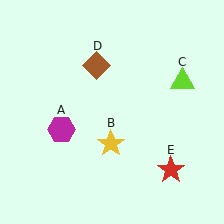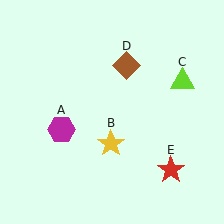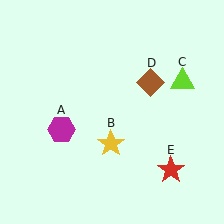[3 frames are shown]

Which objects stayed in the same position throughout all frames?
Magenta hexagon (object A) and yellow star (object B) and lime triangle (object C) and red star (object E) remained stationary.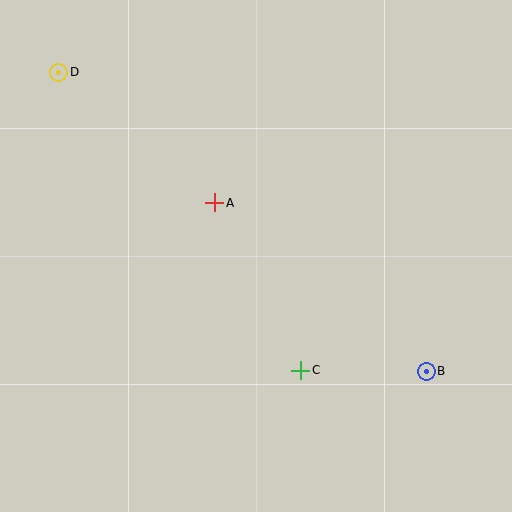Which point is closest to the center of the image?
Point A at (215, 203) is closest to the center.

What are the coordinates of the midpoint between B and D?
The midpoint between B and D is at (243, 222).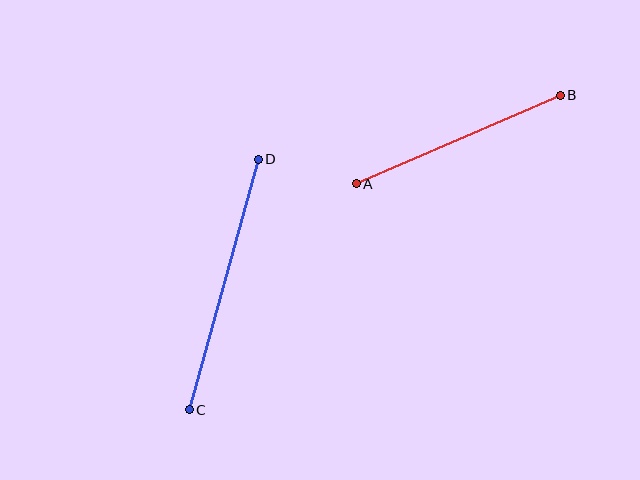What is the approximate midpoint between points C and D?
The midpoint is at approximately (224, 284) pixels.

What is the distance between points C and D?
The distance is approximately 260 pixels.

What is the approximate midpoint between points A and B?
The midpoint is at approximately (458, 140) pixels.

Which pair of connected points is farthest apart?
Points C and D are farthest apart.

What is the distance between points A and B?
The distance is approximately 222 pixels.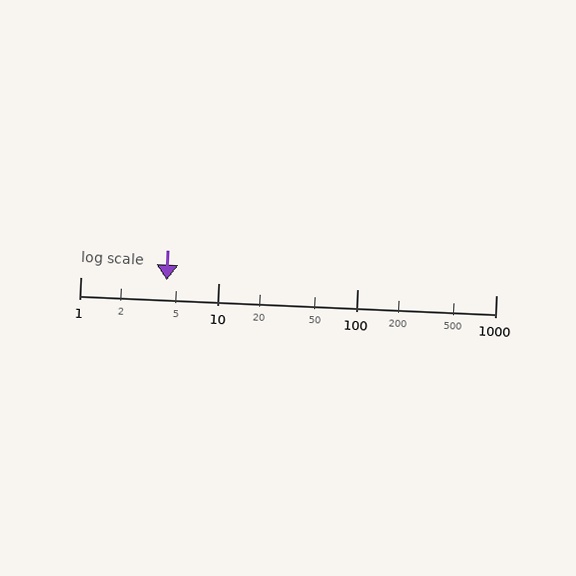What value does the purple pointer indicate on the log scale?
The pointer indicates approximately 4.2.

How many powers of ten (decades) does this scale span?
The scale spans 3 decades, from 1 to 1000.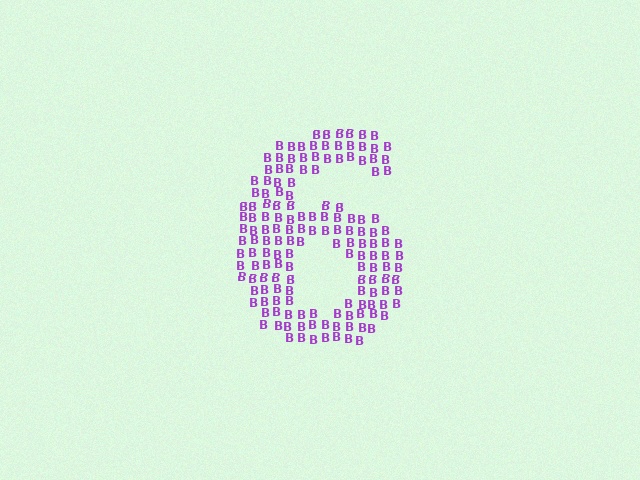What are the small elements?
The small elements are letter B's.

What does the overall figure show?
The overall figure shows the digit 6.